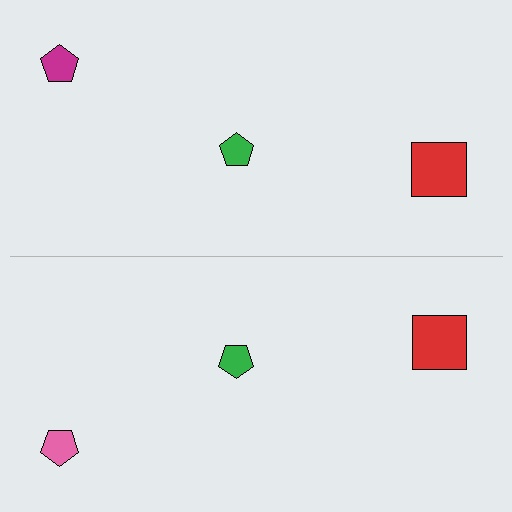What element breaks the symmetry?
The pink pentagon on the bottom side breaks the symmetry — its mirror counterpart is magenta.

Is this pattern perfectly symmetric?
No, the pattern is not perfectly symmetric. The pink pentagon on the bottom side breaks the symmetry — its mirror counterpart is magenta.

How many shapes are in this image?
There are 6 shapes in this image.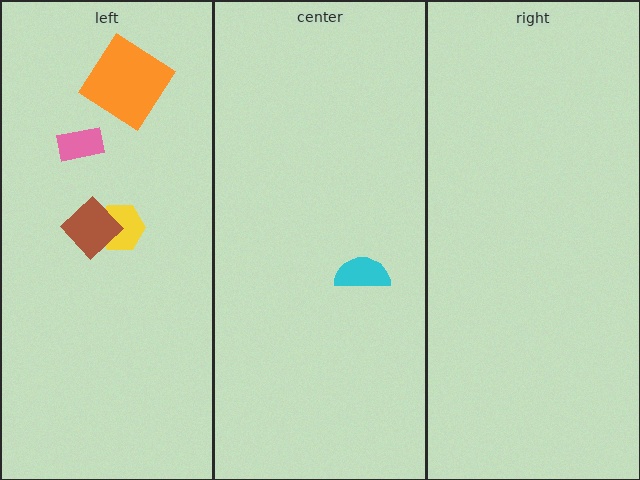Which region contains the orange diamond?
The left region.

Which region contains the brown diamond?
The left region.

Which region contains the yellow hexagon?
The left region.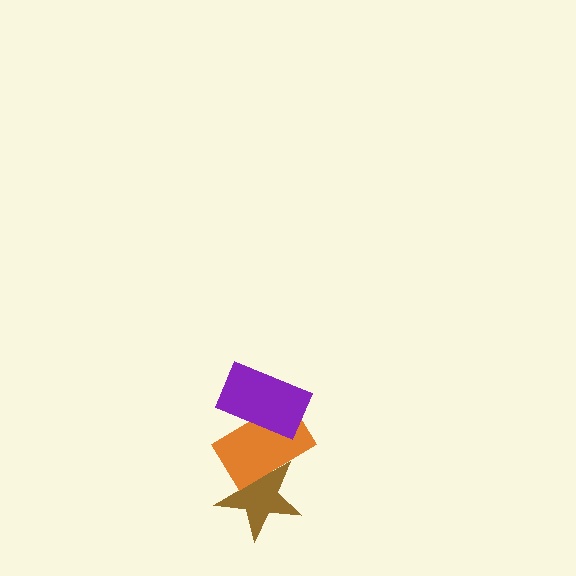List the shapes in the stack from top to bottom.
From top to bottom: the purple rectangle, the orange rectangle, the brown star.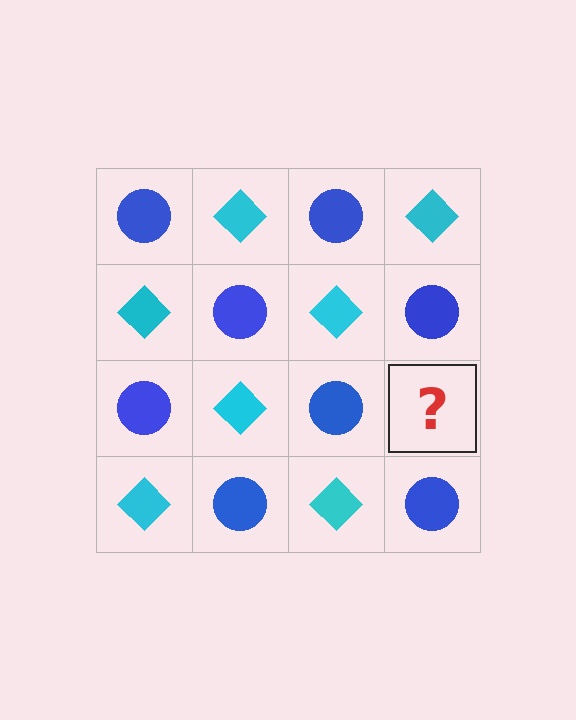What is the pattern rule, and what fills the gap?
The rule is that it alternates blue circle and cyan diamond in a checkerboard pattern. The gap should be filled with a cyan diamond.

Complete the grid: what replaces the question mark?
The question mark should be replaced with a cyan diamond.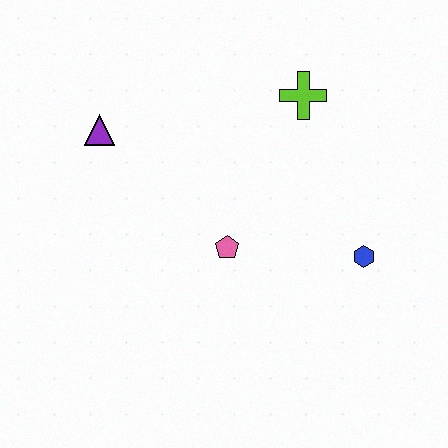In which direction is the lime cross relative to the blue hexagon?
The lime cross is above the blue hexagon.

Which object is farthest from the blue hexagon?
The purple triangle is farthest from the blue hexagon.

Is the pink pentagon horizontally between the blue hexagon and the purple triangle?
Yes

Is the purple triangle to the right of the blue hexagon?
No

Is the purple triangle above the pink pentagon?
Yes